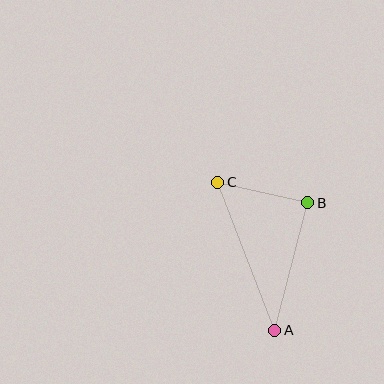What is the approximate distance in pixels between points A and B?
The distance between A and B is approximately 132 pixels.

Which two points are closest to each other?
Points B and C are closest to each other.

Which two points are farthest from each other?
Points A and C are farthest from each other.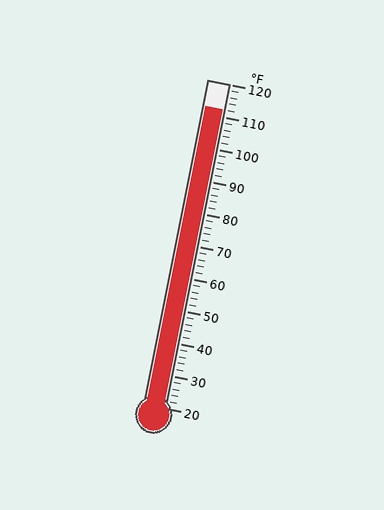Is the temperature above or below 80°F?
The temperature is above 80°F.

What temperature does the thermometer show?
The thermometer shows approximately 112°F.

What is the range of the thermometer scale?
The thermometer scale ranges from 20°F to 120°F.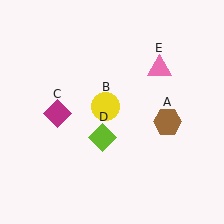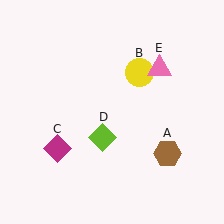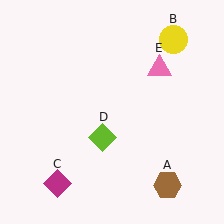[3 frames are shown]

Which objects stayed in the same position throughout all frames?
Lime diamond (object D) and pink triangle (object E) remained stationary.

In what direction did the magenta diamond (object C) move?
The magenta diamond (object C) moved down.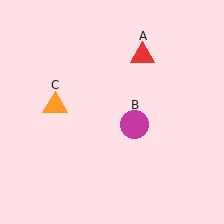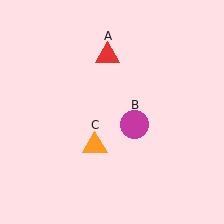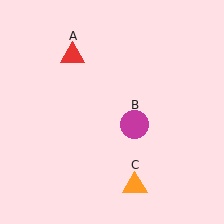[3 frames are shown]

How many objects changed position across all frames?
2 objects changed position: red triangle (object A), orange triangle (object C).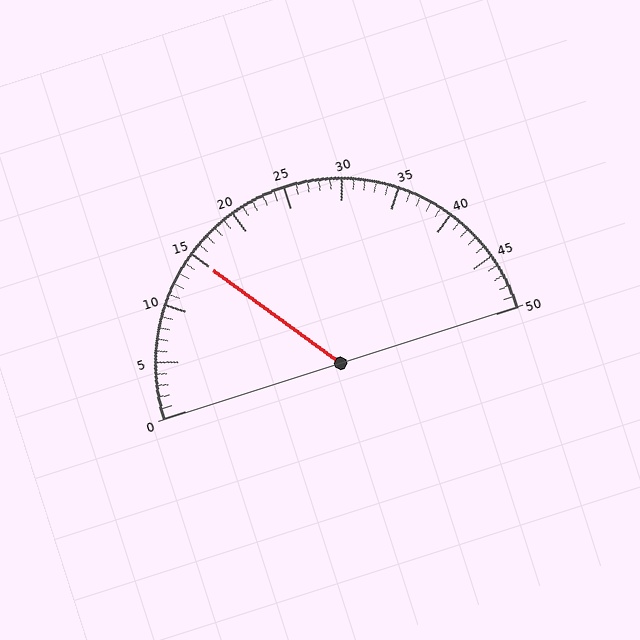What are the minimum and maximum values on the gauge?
The gauge ranges from 0 to 50.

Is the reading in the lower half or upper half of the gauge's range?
The reading is in the lower half of the range (0 to 50).